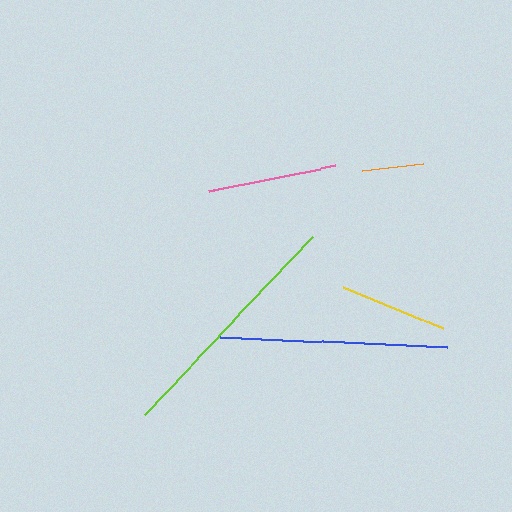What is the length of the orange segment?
The orange segment is approximately 61 pixels long.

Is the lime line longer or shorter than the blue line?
The lime line is longer than the blue line.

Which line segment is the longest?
The lime line is the longest at approximately 245 pixels.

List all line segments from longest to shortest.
From longest to shortest: lime, blue, pink, yellow, orange.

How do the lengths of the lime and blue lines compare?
The lime and blue lines are approximately the same length.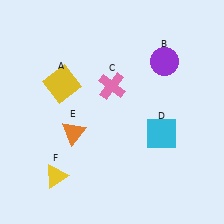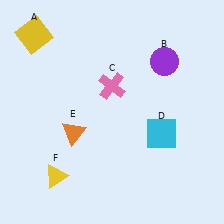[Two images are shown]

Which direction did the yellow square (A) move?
The yellow square (A) moved up.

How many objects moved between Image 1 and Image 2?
1 object moved between the two images.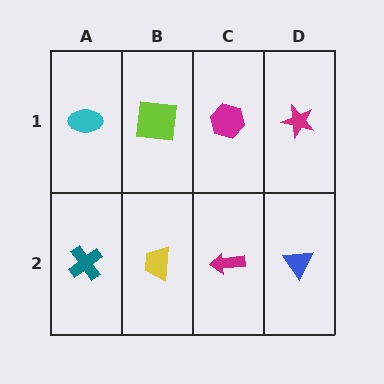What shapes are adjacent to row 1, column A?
A teal cross (row 2, column A), a lime square (row 1, column B).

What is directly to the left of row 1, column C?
A lime square.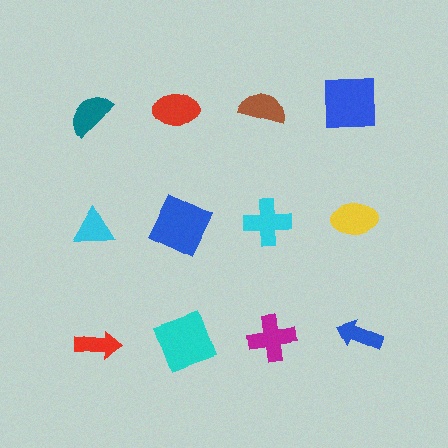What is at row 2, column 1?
A cyan triangle.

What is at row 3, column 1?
A red arrow.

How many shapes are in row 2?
4 shapes.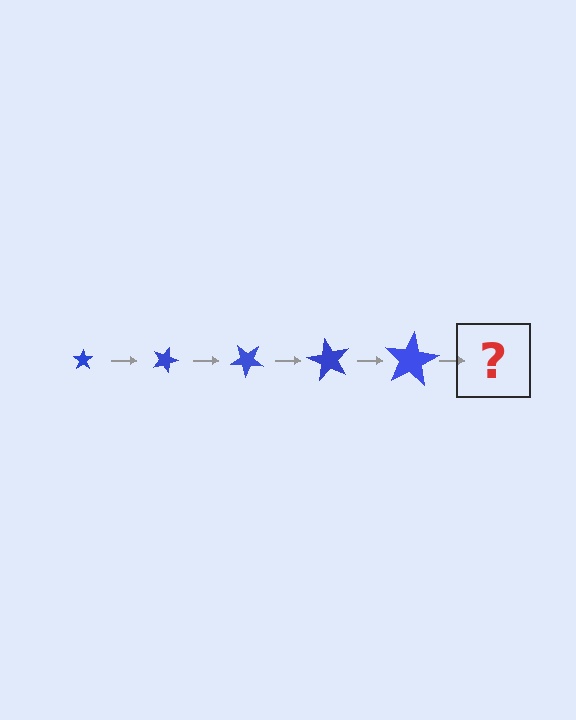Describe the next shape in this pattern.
It should be a star, larger than the previous one and rotated 100 degrees from the start.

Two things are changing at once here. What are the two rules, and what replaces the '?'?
The two rules are that the star grows larger each step and it rotates 20 degrees each step. The '?' should be a star, larger than the previous one and rotated 100 degrees from the start.